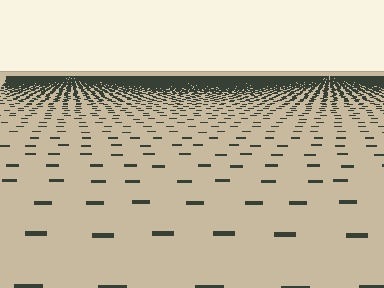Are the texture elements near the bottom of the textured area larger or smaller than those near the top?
Larger. Near the bottom, elements are closer to the viewer and appear at a bigger on-screen size.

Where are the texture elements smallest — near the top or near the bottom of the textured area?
Near the top.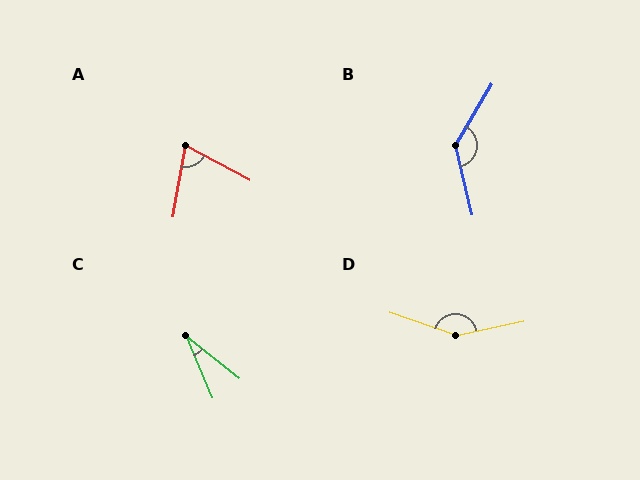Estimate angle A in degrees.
Approximately 71 degrees.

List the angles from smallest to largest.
C (29°), A (71°), B (136°), D (149°).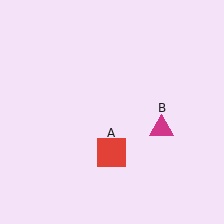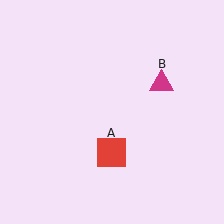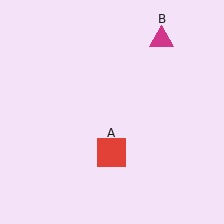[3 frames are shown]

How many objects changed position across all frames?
1 object changed position: magenta triangle (object B).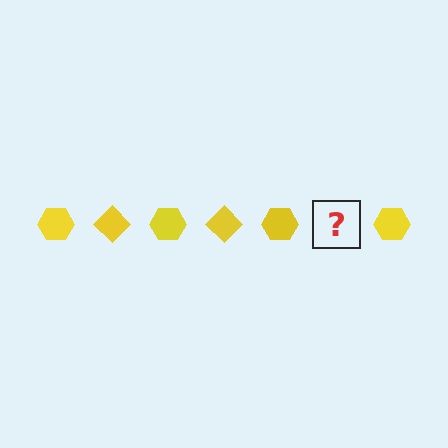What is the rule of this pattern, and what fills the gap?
The rule is that the pattern cycles through hexagon, diamond shapes in yellow. The gap should be filled with a yellow diamond.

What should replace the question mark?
The question mark should be replaced with a yellow diamond.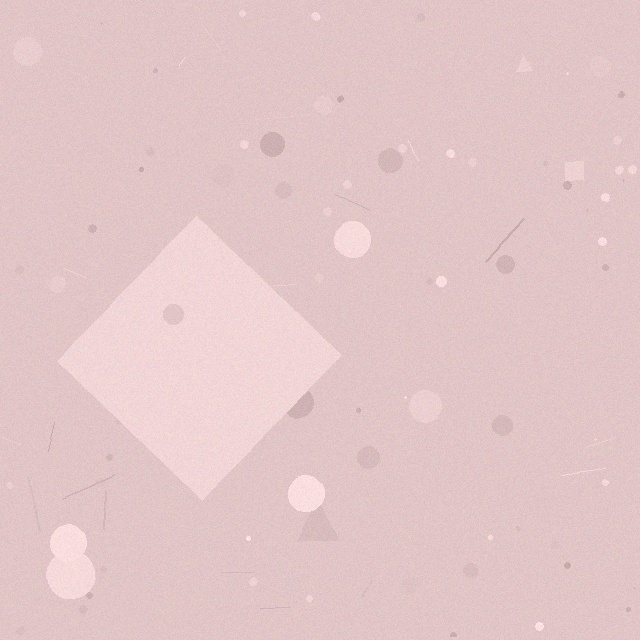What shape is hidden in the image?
A diamond is hidden in the image.